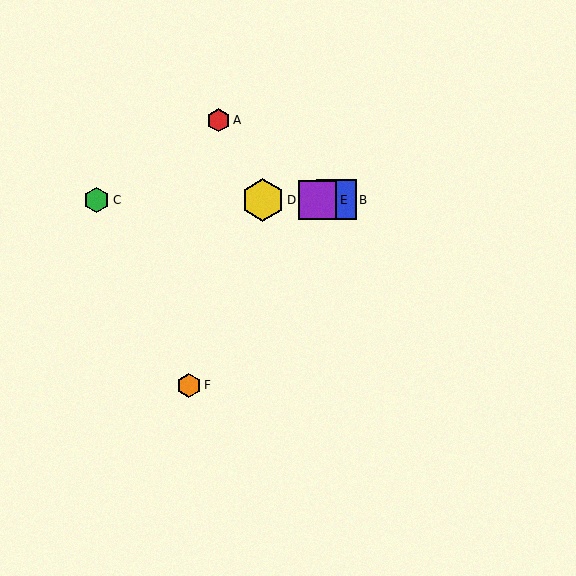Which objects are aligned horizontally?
Objects B, C, D, E are aligned horizontally.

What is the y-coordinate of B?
Object B is at y≈200.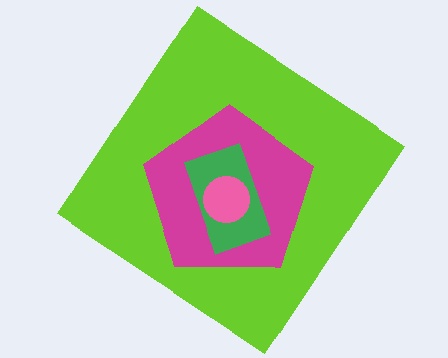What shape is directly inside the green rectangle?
The pink circle.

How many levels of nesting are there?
4.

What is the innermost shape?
The pink circle.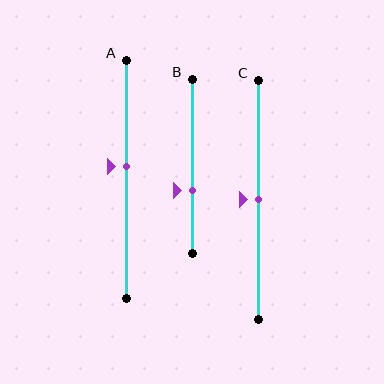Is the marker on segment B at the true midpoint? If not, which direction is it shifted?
No, the marker on segment B is shifted downward by about 14% of the segment length.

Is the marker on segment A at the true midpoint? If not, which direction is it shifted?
No, the marker on segment A is shifted upward by about 5% of the segment length.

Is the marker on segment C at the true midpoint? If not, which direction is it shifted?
Yes, the marker on segment C is at the true midpoint.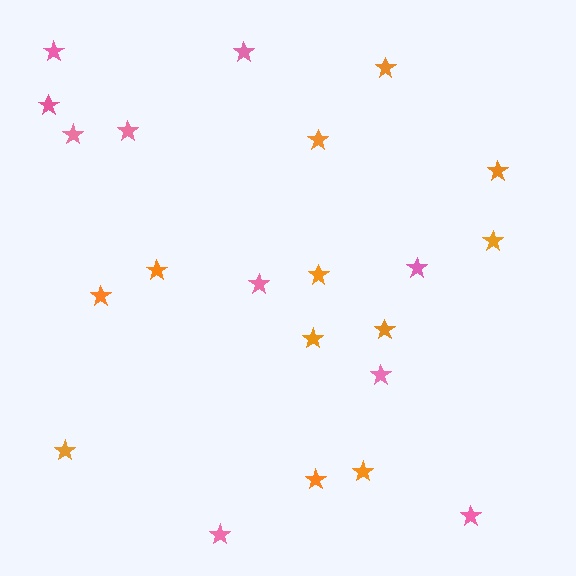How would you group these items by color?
There are 2 groups: one group of orange stars (12) and one group of pink stars (10).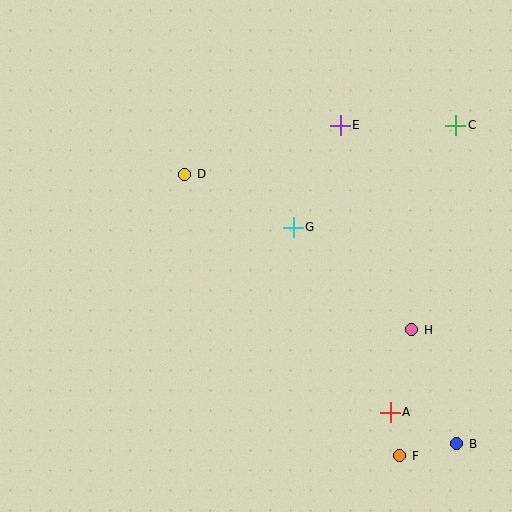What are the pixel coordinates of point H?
Point H is at (412, 330).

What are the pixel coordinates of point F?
Point F is at (400, 456).